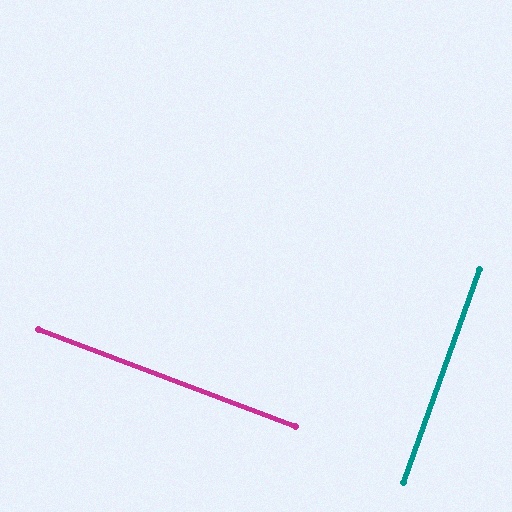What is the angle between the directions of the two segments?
Approximately 89 degrees.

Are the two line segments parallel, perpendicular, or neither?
Perpendicular — they meet at approximately 89°.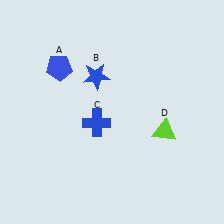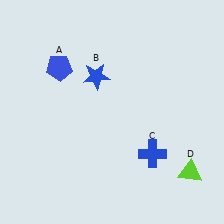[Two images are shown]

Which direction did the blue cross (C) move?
The blue cross (C) moved right.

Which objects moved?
The objects that moved are: the blue cross (C), the lime triangle (D).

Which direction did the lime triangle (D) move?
The lime triangle (D) moved down.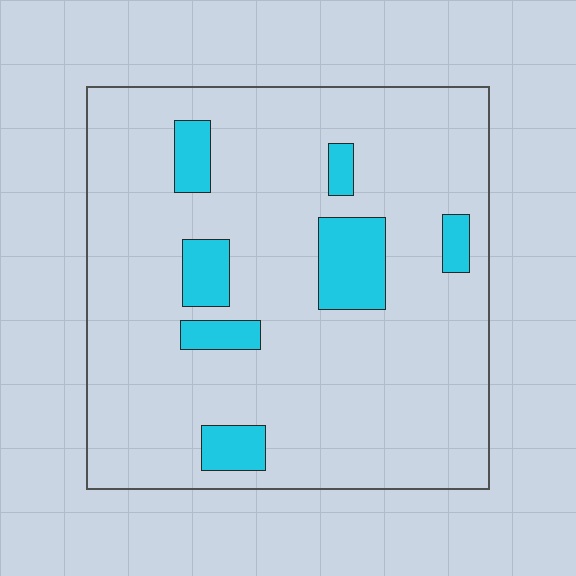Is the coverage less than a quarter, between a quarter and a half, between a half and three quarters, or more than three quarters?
Less than a quarter.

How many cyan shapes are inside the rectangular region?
7.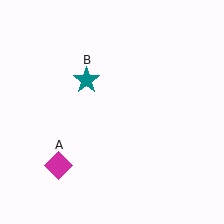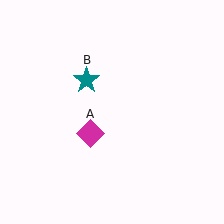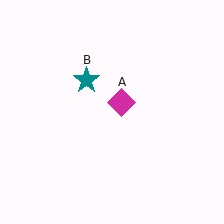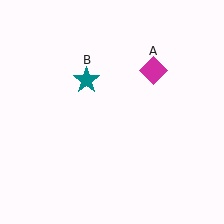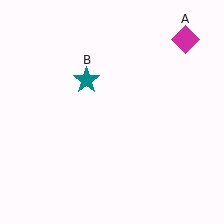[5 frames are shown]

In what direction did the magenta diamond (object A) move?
The magenta diamond (object A) moved up and to the right.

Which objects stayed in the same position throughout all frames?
Teal star (object B) remained stationary.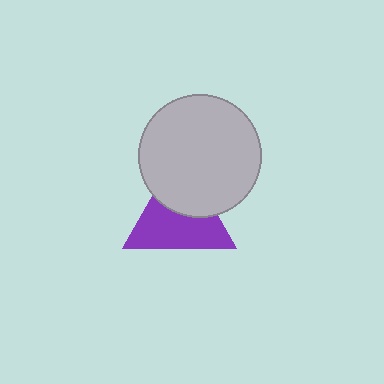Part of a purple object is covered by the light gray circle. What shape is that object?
It is a triangle.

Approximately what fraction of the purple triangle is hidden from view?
Roughly 39% of the purple triangle is hidden behind the light gray circle.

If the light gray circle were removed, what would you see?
You would see the complete purple triangle.